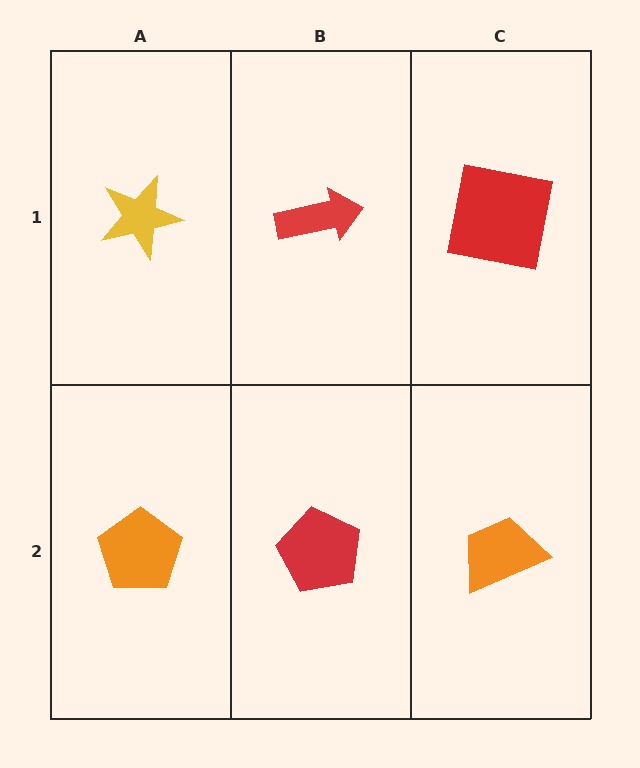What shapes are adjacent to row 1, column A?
An orange pentagon (row 2, column A), a red arrow (row 1, column B).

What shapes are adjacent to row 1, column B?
A red pentagon (row 2, column B), a yellow star (row 1, column A), a red square (row 1, column C).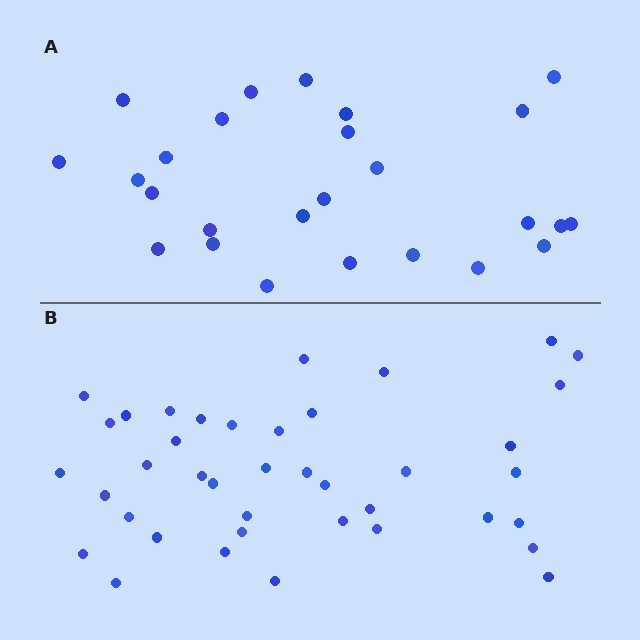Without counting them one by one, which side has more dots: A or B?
Region B (the bottom region) has more dots.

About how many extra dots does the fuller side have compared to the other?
Region B has approximately 15 more dots than region A.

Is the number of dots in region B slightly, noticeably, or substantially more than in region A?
Region B has substantially more. The ratio is roughly 1.5 to 1.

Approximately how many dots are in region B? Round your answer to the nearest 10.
About 40 dots.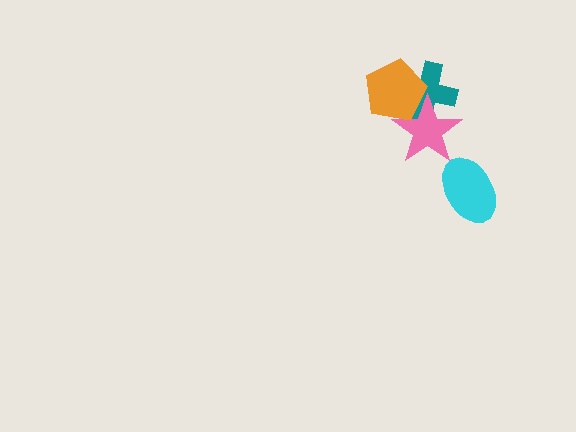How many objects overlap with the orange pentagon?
2 objects overlap with the orange pentagon.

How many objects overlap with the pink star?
2 objects overlap with the pink star.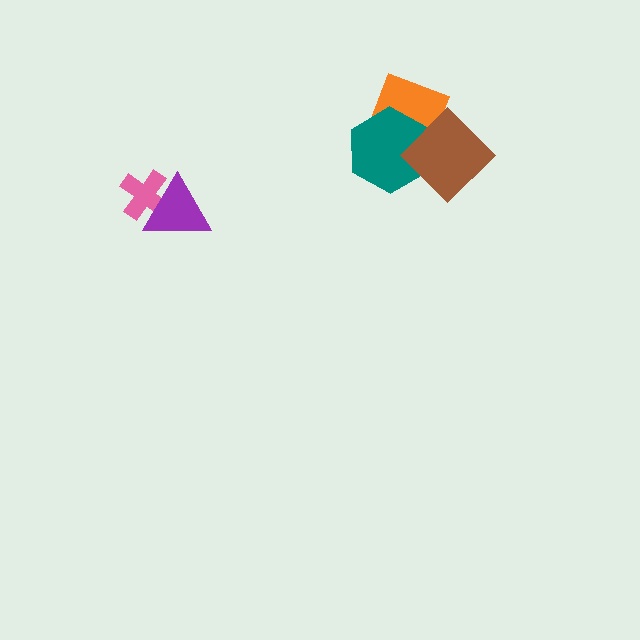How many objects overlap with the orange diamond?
2 objects overlap with the orange diamond.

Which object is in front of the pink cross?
The purple triangle is in front of the pink cross.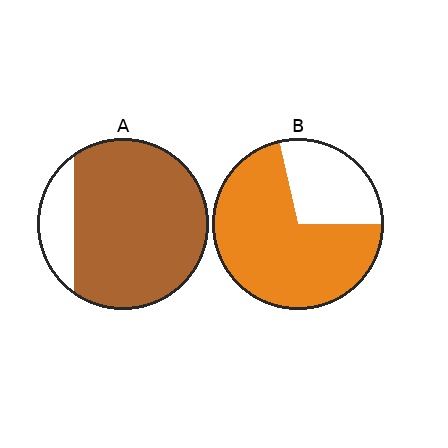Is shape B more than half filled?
Yes.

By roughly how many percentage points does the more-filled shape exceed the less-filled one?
By roughly 15 percentage points (A over B).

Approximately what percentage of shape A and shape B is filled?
A is approximately 85% and B is approximately 70%.